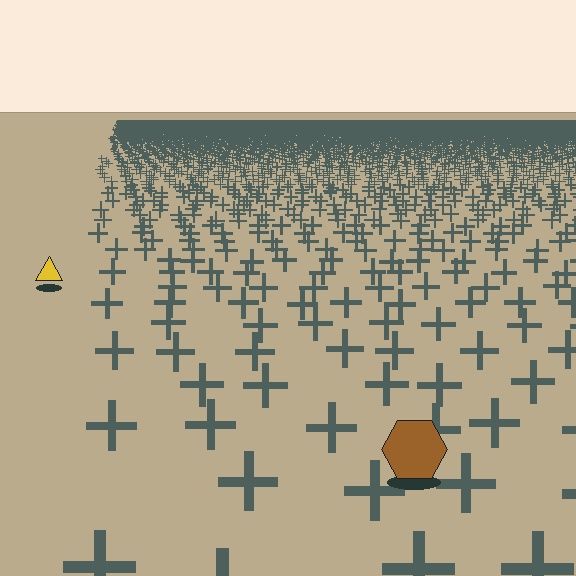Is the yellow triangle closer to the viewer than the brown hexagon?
No. The brown hexagon is closer — you can tell from the texture gradient: the ground texture is coarser near it.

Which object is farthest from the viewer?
The yellow triangle is farthest from the viewer. It appears smaller and the ground texture around it is denser.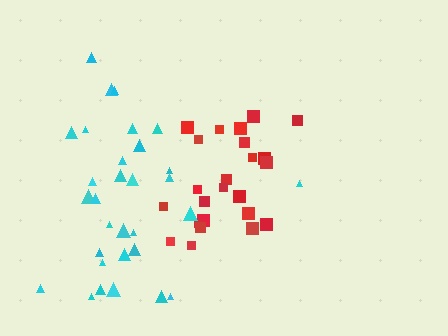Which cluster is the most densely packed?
Red.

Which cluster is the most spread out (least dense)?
Cyan.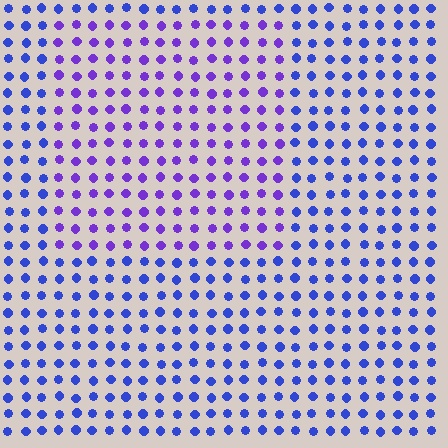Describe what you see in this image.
The image is filled with small blue elements in a uniform arrangement. A rectangle-shaped region is visible where the elements are tinted to a slightly different hue, forming a subtle color boundary.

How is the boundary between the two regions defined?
The boundary is defined purely by a slight shift in hue (about 34 degrees). Spacing, size, and orientation are identical on both sides.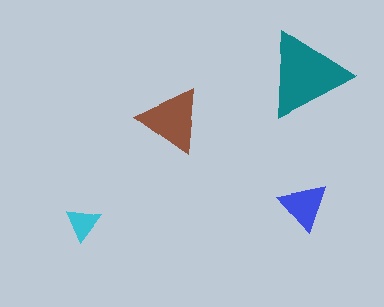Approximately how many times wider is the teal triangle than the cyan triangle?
About 2.5 times wider.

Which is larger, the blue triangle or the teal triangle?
The teal one.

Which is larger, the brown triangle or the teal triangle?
The teal one.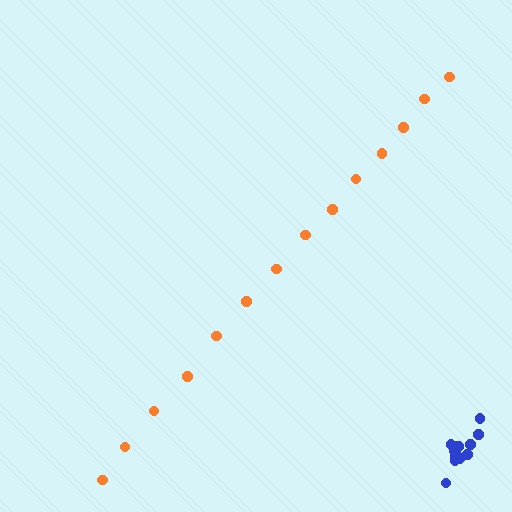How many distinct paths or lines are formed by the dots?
There are 2 distinct paths.